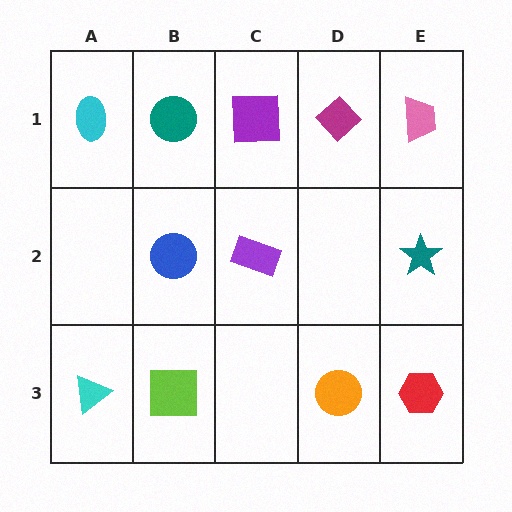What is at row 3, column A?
A cyan triangle.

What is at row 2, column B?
A blue circle.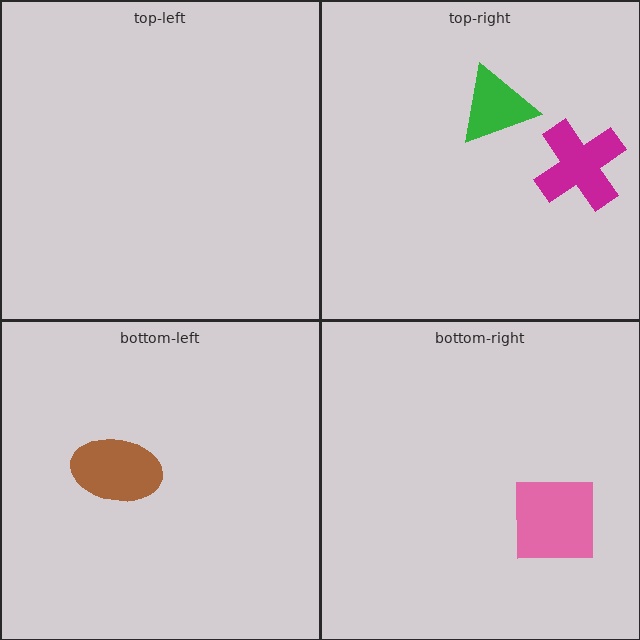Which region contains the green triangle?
The top-right region.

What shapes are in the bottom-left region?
The brown ellipse.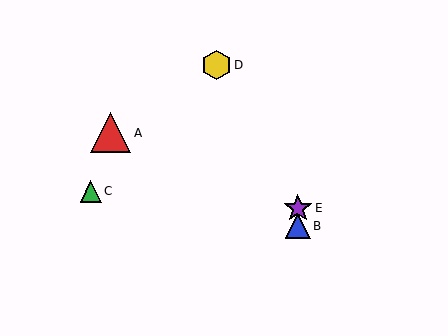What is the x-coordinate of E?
Object E is at x≈298.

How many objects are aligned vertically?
2 objects (B, E) are aligned vertically.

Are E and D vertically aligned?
No, E is at x≈298 and D is at x≈217.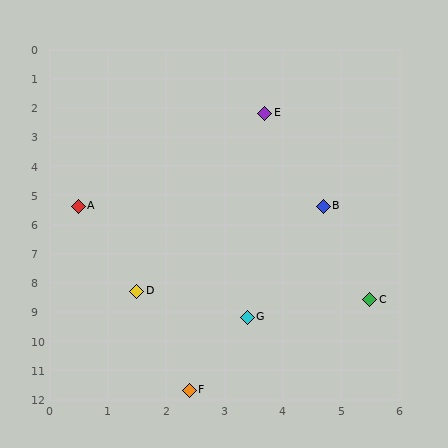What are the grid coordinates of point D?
Point D is at approximately (1.5, 8.3).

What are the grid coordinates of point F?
Point F is at approximately (2.4, 11.7).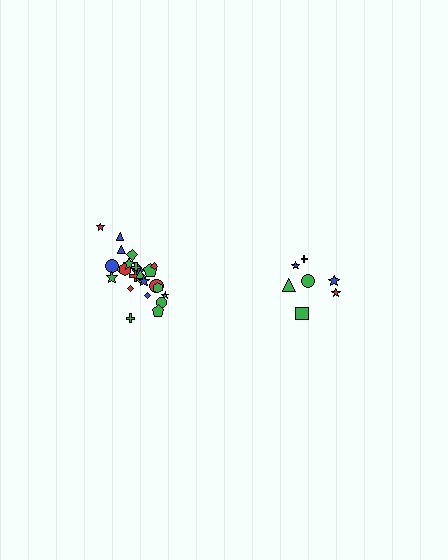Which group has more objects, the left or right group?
The left group.